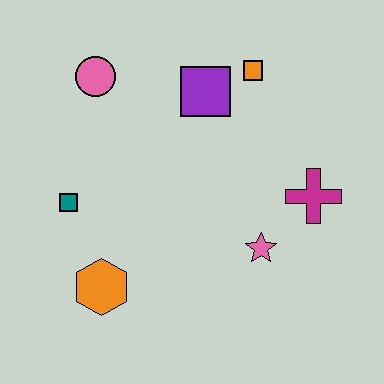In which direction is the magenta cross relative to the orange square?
The magenta cross is below the orange square.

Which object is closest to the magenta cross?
The pink star is closest to the magenta cross.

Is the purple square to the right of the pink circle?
Yes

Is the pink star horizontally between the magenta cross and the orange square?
Yes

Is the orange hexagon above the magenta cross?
No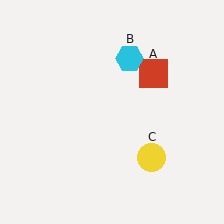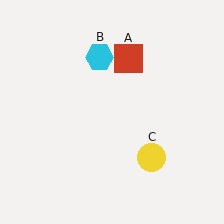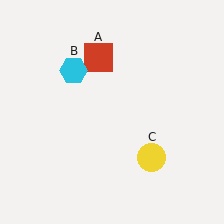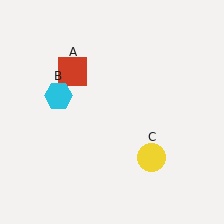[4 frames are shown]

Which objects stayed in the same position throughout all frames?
Yellow circle (object C) remained stationary.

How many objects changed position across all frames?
2 objects changed position: red square (object A), cyan hexagon (object B).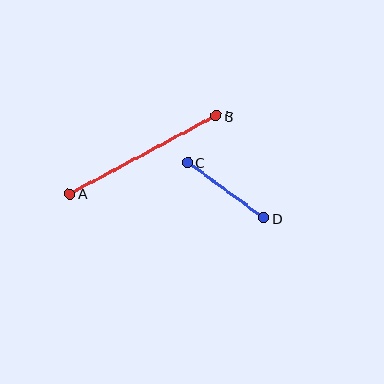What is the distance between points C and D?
The distance is approximately 94 pixels.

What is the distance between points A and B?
The distance is approximately 166 pixels.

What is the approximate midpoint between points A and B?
The midpoint is at approximately (143, 155) pixels.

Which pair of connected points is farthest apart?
Points A and B are farthest apart.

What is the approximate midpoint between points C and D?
The midpoint is at approximately (225, 190) pixels.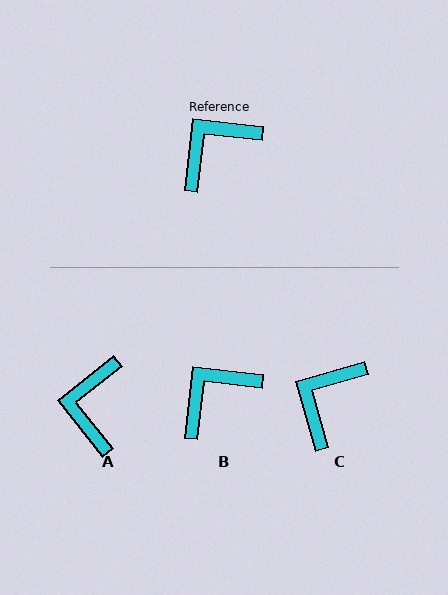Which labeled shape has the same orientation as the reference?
B.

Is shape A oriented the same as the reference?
No, it is off by about 45 degrees.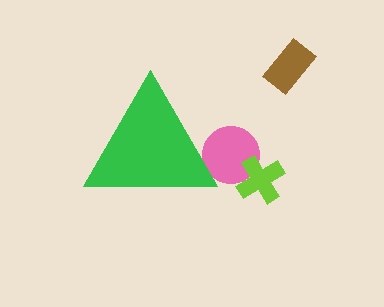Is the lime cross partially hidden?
No, the lime cross is fully visible.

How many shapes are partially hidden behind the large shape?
1 shape is partially hidden.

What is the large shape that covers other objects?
A green triangle.